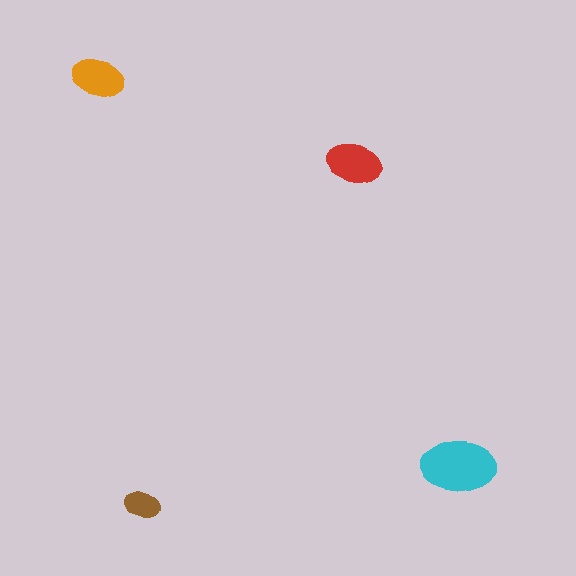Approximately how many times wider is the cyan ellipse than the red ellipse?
About 1.5 times wider.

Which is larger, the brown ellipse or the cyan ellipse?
The cyan one.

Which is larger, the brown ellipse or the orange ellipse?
The orange one.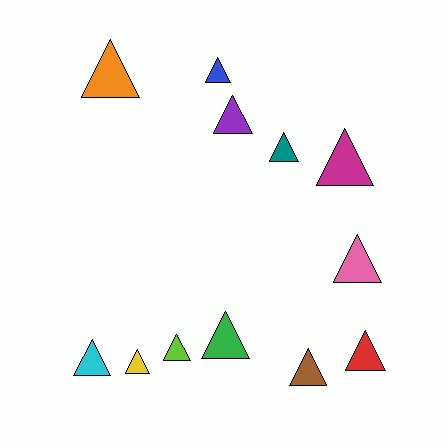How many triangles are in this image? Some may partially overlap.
There are 12 triangles.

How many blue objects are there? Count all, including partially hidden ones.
There is 1 blue object.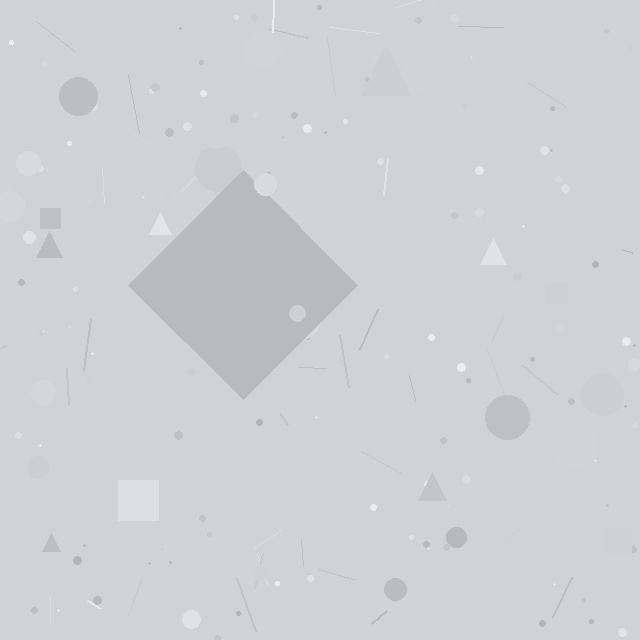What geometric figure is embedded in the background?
A diamond is embedded in the background.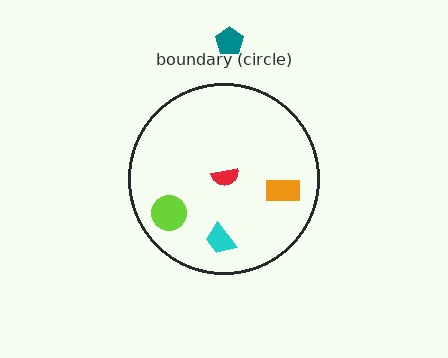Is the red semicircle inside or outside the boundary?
Inside.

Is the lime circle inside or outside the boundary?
Inside.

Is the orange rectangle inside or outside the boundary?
Inside.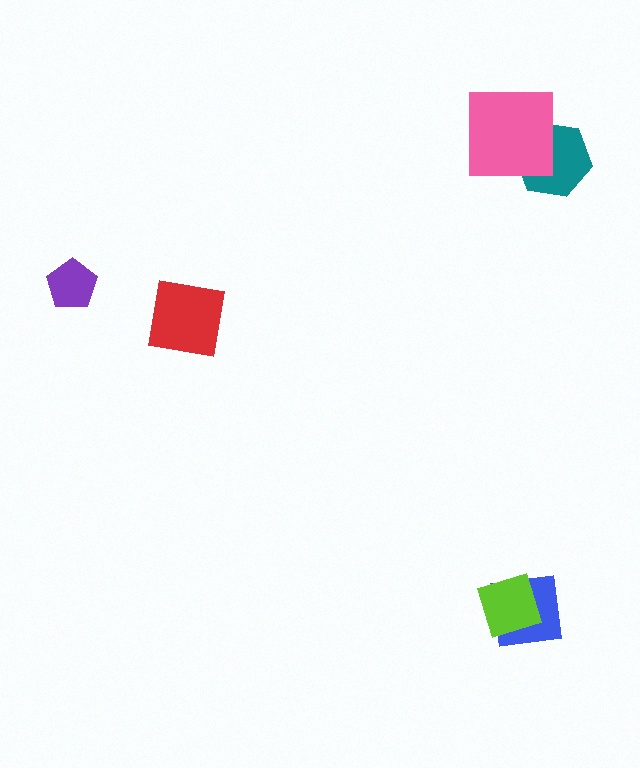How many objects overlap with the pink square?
1 object overlaps with the pink square.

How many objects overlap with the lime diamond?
1 object overlaps with the lime diamond.